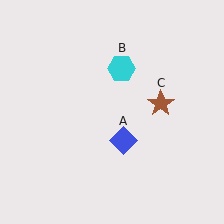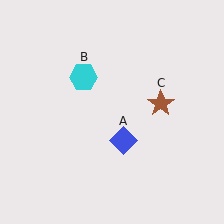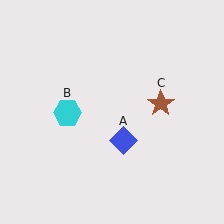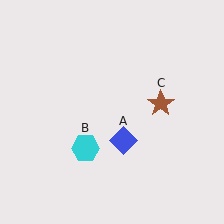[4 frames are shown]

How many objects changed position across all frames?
1 object changed position: cyan hexagon (object B).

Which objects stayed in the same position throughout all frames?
Blue diamond (object A) and brown star (object C) remained stationary.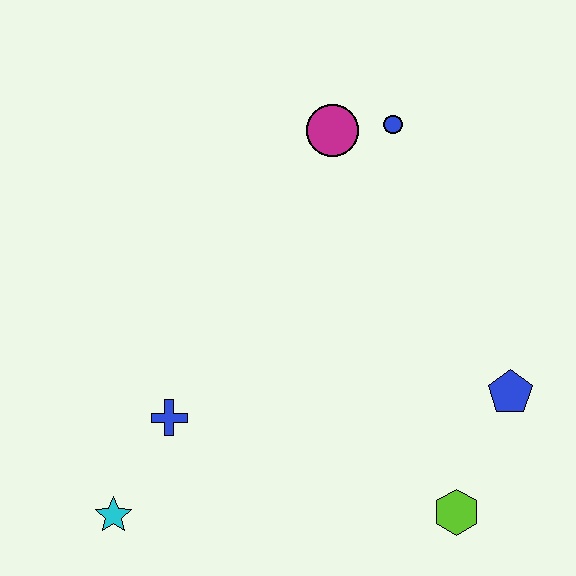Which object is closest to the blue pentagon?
The lime hexagon is closest to the blue pentagon.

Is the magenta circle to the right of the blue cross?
Yes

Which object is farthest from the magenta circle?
The cyan star is farthest from the magenta circle.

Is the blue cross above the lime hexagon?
Yes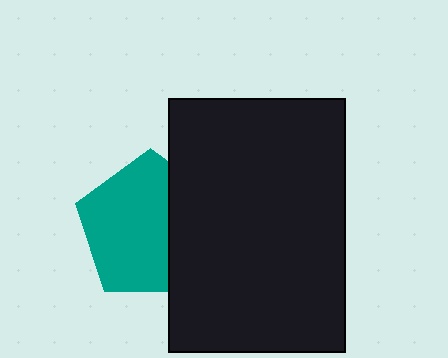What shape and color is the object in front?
The object in front is a black rectangle.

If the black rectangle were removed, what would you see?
You would see the complete teal pentagon.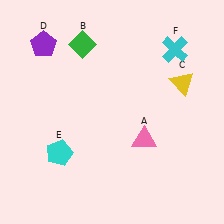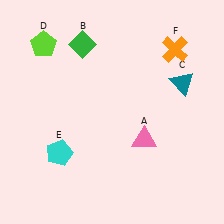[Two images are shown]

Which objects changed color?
C changed from yellow to teal. D changed from purple to lime. F changed from cyan to orange.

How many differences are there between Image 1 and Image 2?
There are 3 differences between the two images.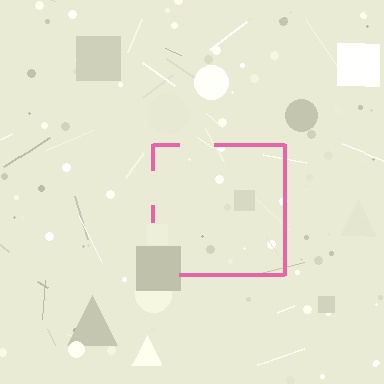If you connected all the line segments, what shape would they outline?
They would outline a square.